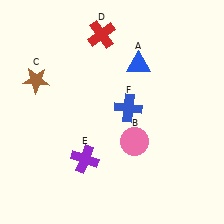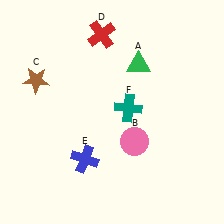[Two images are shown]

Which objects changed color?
A changed from blue to green. E changed from purple to blue. F changed from blue to teal.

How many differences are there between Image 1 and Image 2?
There are 3 differences between the two images.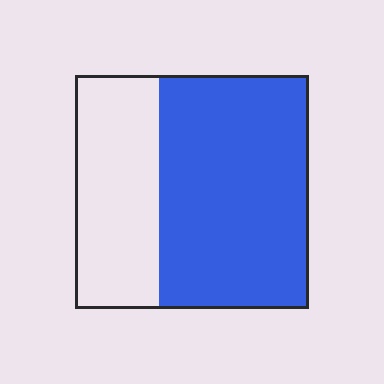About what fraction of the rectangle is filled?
About five eighths (5/8).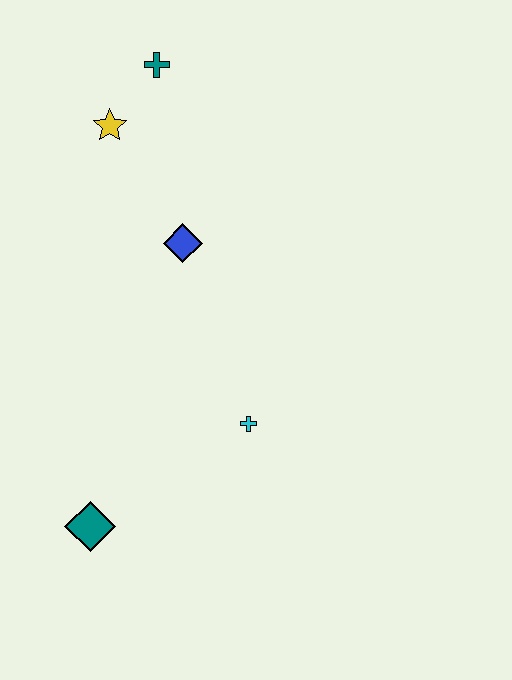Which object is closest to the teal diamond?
The cyan cross is closest to the teal diamond.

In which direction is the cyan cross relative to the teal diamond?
The cyan cross is to the right of the teal diamond.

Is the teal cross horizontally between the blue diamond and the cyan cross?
No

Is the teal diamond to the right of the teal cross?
No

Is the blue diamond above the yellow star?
No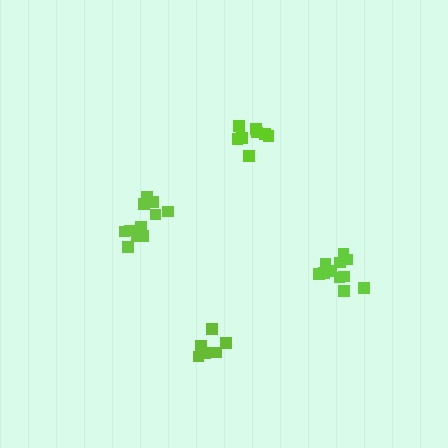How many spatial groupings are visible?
There are 4 spatial groupings.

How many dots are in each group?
Group 1: 8 dots, Group 2: 6 dots, Group 3: 11 dots, Group 4: 11 dots (36 total).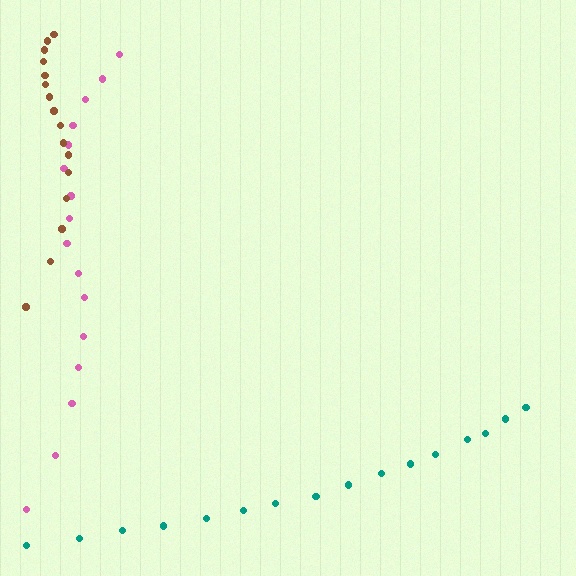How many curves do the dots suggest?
There are 3 distinct paths.